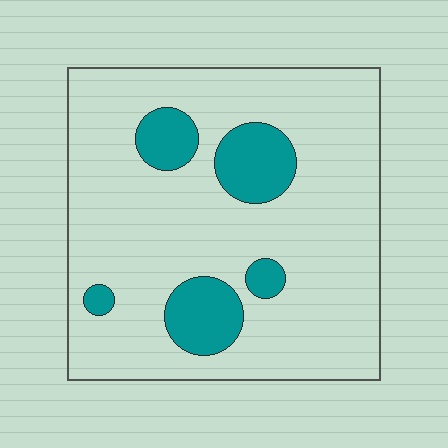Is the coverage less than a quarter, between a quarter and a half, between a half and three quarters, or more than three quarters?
Less than a quarter.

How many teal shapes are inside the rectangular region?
5.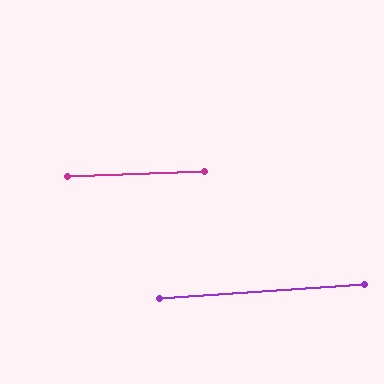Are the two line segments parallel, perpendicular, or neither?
Parallel — their directions differ by only 1.6°.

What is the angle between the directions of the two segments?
Approximately 2 degrees.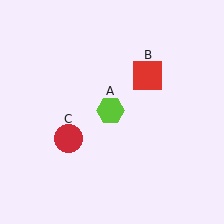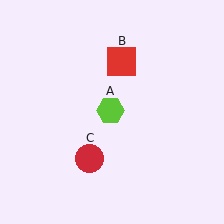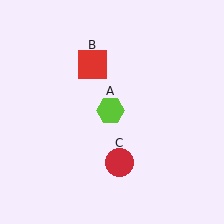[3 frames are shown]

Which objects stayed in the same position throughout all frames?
Lime hexagon (object A) remained stationary.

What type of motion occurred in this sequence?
The red square (object B), red circle (object C) rotated counterclockwise around the center of the scene.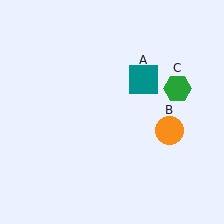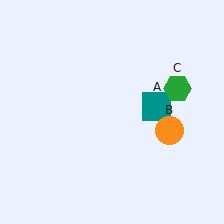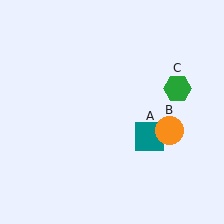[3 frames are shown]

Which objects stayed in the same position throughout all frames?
Orange circle (object B) and green hexagon (object C) remained stationary.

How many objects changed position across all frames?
1 object changed position: teal square (object A).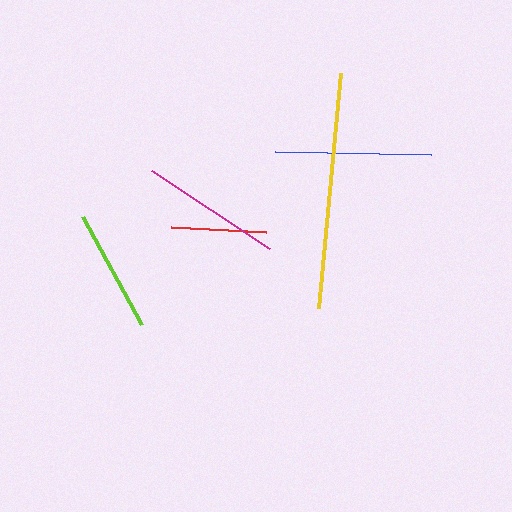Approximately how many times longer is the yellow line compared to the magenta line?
The yellow line is approximately 1.7 times the length of the magenta line.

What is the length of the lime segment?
The lime segment is approximately 123 pixels long.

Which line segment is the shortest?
The red line is the shortest at approximately 95 pixels.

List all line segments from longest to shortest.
From longest to shortest: yellow, blue, magenta, lime, red.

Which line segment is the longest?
The yellow line is the longest at approximately 236 pixels.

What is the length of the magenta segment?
The magenta segment is approximately 142 pixels long.